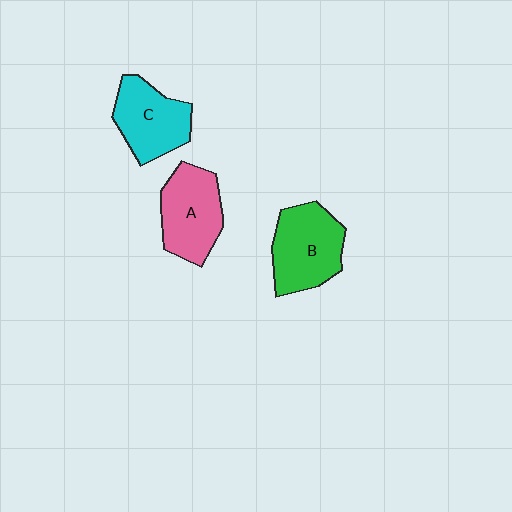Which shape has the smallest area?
Shape C (cyan).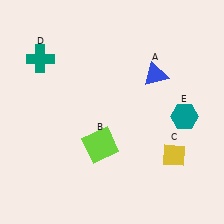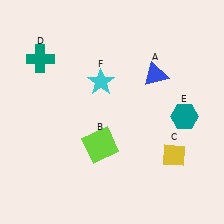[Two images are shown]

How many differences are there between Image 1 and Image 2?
There is 1 difference between the two images.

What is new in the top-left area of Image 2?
A cyan star (F) was added in the top-left area of Image 2.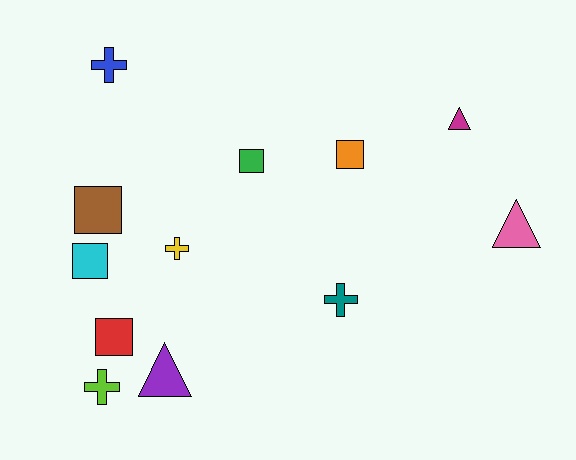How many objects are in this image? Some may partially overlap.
There are 12 objects.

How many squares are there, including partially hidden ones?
There are 5 squares.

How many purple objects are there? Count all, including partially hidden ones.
There is 1 purple object.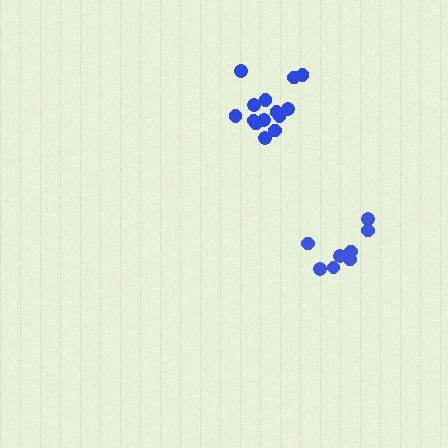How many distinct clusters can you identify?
There are 2 distinct clusters.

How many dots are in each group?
Group 1: 14 dots, Group 2: 8 dots (22 total).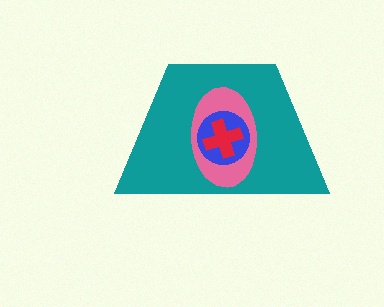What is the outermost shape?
The teal trapezoid.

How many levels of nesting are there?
4.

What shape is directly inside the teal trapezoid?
The pink ellipse.